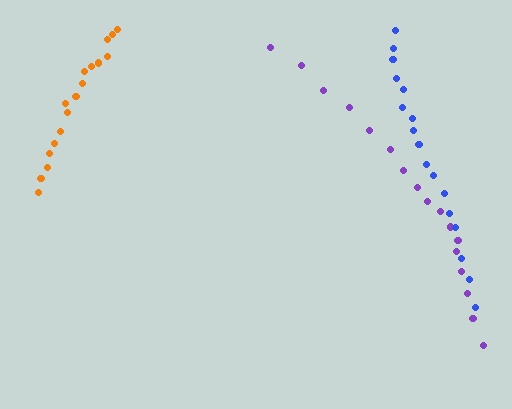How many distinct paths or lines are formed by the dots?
There are 3 distinct paths.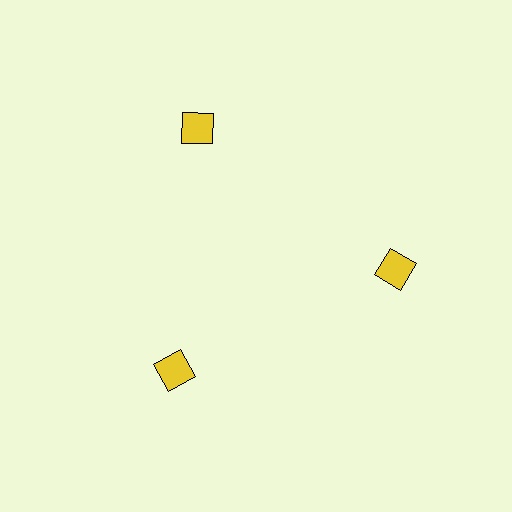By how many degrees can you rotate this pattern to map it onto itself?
The pattern maps onto itself every 120 degrees of rotation.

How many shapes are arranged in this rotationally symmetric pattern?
There are 3 shapes, arranged in 3 groups of 1.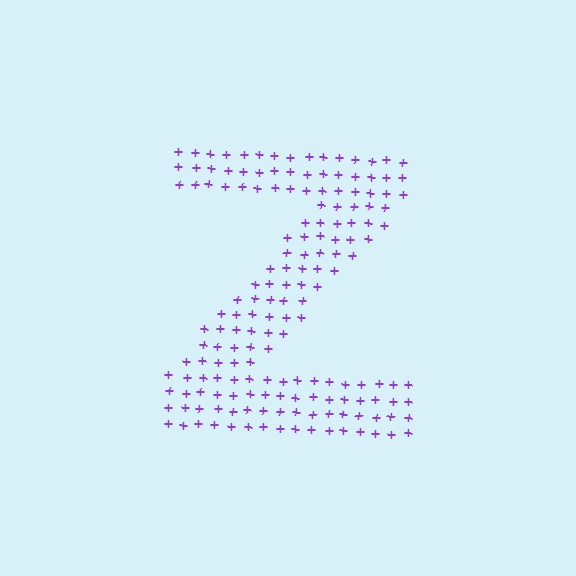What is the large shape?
The large shape is the letter Z.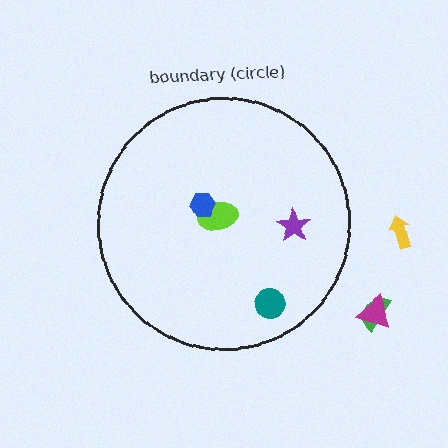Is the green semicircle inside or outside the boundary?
Outside.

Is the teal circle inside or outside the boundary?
Inside.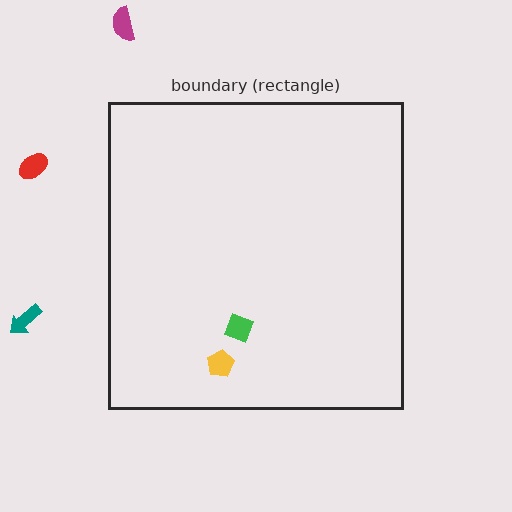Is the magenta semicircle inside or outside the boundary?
Outside.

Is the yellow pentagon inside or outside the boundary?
Inside.